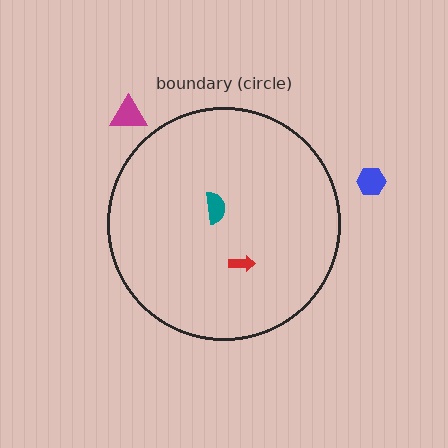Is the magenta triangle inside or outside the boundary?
Outside.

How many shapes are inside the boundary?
2 inside, 2 outside.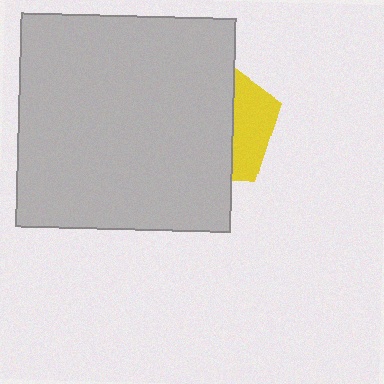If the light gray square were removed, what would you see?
You would see the complete yellow pentagon.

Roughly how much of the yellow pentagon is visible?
A small part of it is visible (roughly 31%).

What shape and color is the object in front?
The object in front is a light gray square.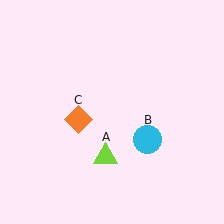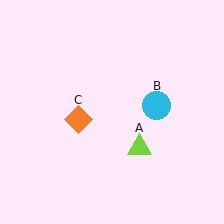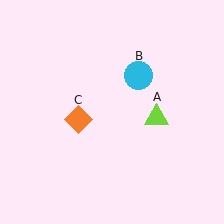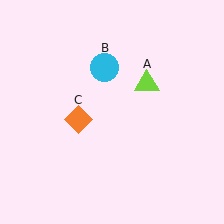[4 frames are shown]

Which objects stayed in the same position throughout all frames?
Orange diamond (object C) remained stationary.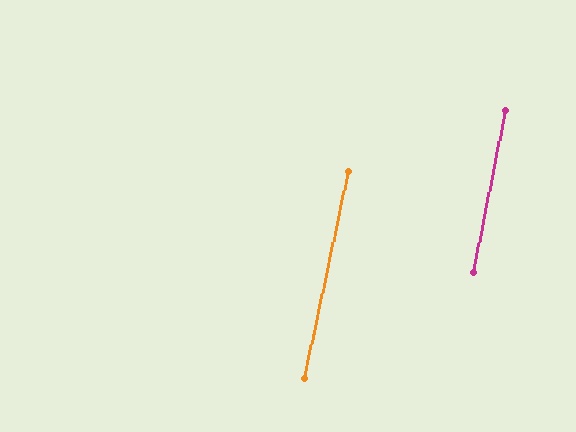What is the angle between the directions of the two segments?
Approximately 0 degrees.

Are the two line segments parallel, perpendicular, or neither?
Parallel — their directions differ by only 0.5°.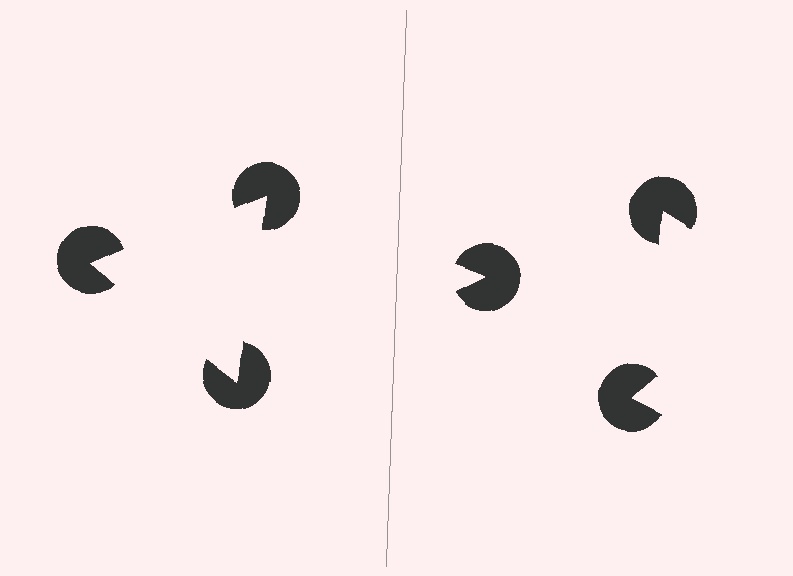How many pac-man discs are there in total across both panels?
6 — 3 on each side.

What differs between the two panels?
The pac-man discs are positioned identically on both sides; only the wedge orientations differ. On the left they align to a triangle; on the right they are misaligned.